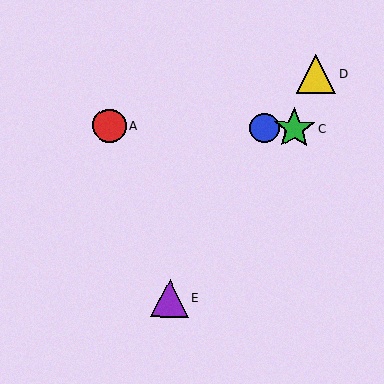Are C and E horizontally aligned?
No, C is at y≈129 and E is at y≈298.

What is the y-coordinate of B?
Object B is at y≈128.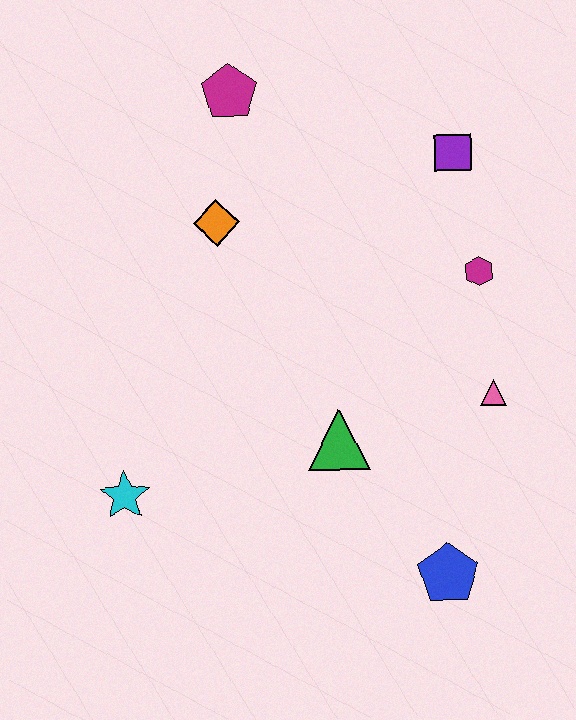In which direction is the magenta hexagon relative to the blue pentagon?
The magenta hexagon is above the blue pentagon.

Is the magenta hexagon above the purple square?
No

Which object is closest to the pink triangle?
The magenta hexagon is closest to the pink triangle.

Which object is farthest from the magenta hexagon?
The cyan star is farthest from the magenta hexagon.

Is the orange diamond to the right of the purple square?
No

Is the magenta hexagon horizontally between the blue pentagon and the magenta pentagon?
No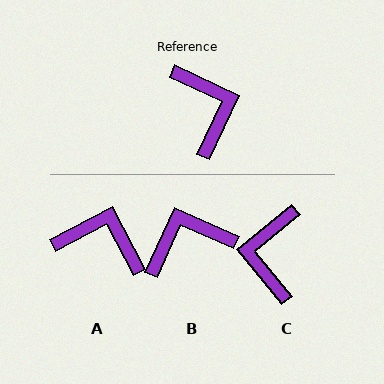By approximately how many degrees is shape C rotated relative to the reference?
Approximately 154 degrees counter-clockwise.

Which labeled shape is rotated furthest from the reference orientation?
C, about 154 degrees away.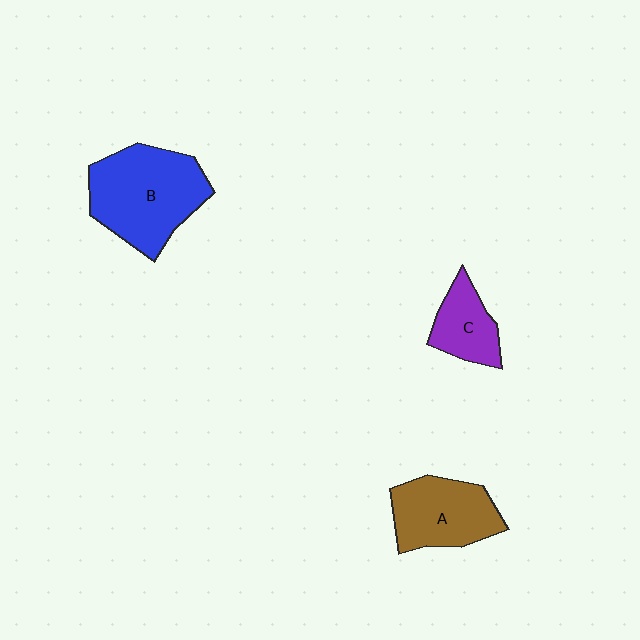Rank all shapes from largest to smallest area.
From largest to smallest: B (blue), A (brown), C (purple).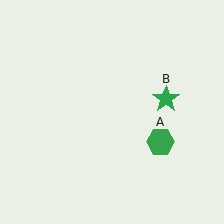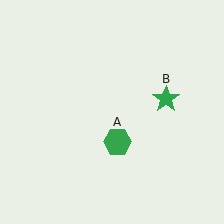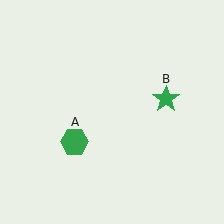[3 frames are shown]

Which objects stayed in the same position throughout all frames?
Green star (object B) remained stationary.